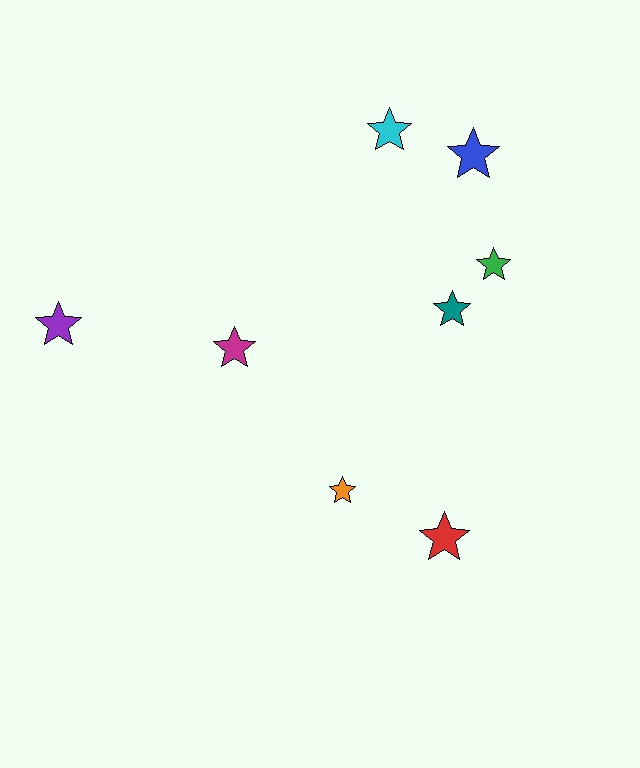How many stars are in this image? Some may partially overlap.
There are 8 stars.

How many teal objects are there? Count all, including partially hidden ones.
There is 1 teal object.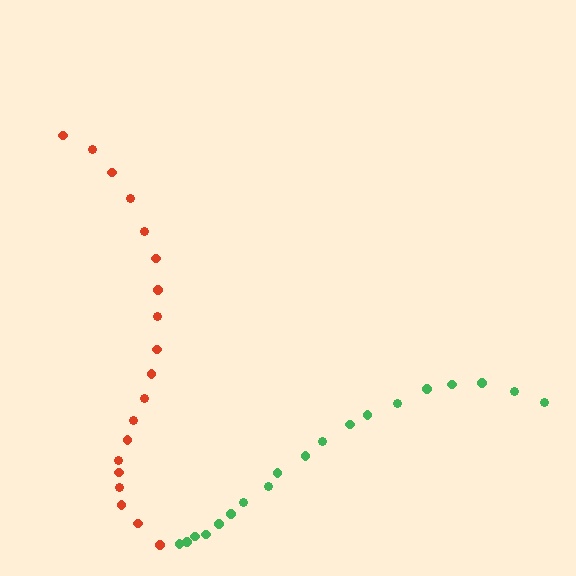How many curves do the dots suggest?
There are 2 distinct paths.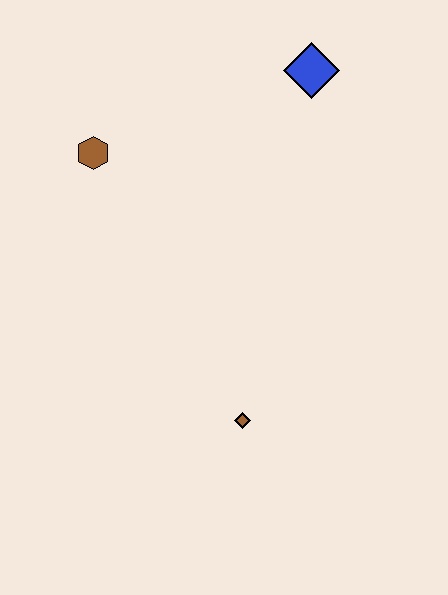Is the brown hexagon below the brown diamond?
No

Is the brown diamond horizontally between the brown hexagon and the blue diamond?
Yes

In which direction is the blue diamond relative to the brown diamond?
The blue diamond is above the brown diamond.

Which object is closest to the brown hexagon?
The blue diamond is closest to the brown hexagon.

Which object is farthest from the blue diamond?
The brown diamond is farthest from the blue diamond.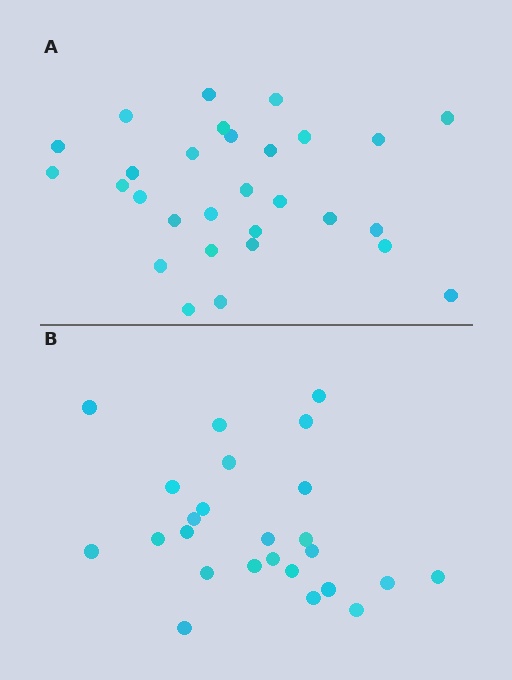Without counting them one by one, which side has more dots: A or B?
Region A (the top region) has more dots.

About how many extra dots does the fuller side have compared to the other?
Region A has about 4 more dots than region B.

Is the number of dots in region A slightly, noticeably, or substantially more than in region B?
Region A has only slightly more — the two regions are fairly close. The ratio is roughly 1.2 to 1.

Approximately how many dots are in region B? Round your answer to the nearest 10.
About 20 dots. (The exact count is 25, which rounds to 20.)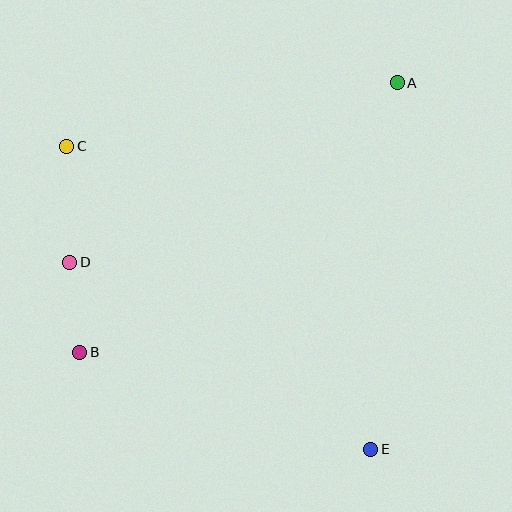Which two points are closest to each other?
Points B and D are closest to each other.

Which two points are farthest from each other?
Points C and E are farthest from each other.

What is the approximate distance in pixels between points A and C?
The distance between A and C is approximately 336 pixels.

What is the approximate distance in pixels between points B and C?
The distance between B and C is approximately 206 pixels.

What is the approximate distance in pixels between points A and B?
The distance between A and B is approximately 417 pixels.